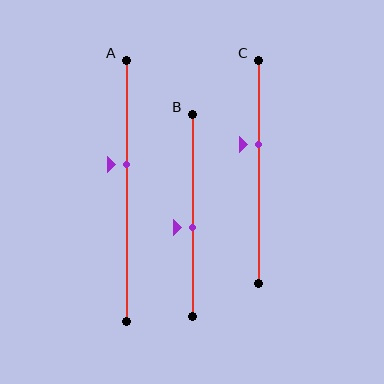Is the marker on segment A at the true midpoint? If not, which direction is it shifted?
No, the marker on segment A is shifted upward by about 10% of the segment length.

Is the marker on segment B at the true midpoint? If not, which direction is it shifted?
No, the marker on segment B is shifted downward by about 6% of the segment length.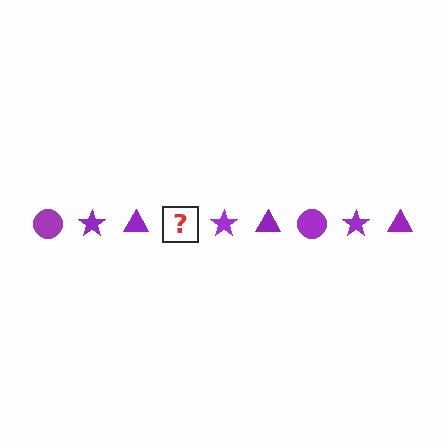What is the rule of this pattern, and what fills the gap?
The rule is that the pattern cycles through circle, star, triangle shapes in purple. The gap should be filled with a purple circle.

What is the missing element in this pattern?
The missing element is a purple circle.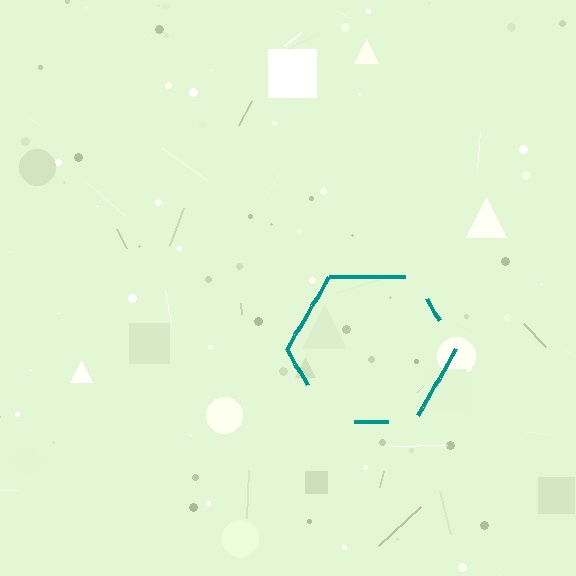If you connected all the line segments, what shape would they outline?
They would outline a hexagon.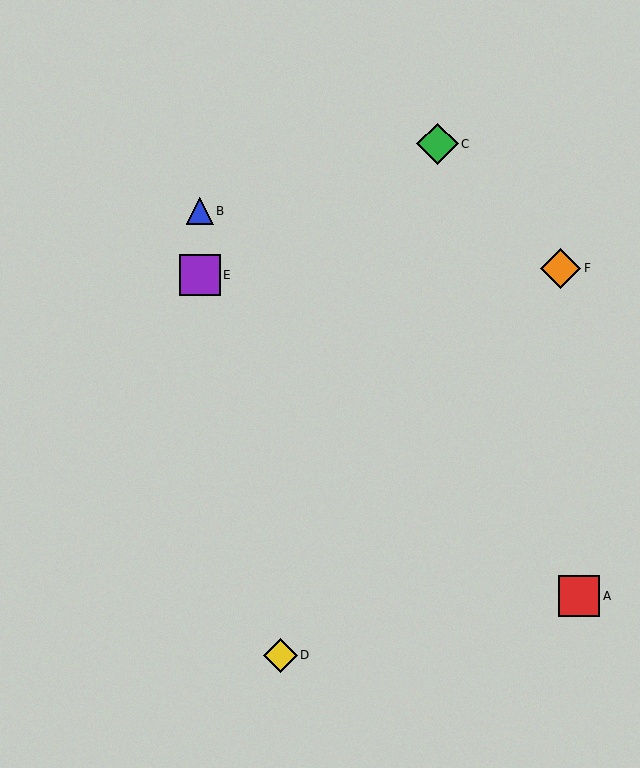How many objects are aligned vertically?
2 objects (B, E) are aligned vertically.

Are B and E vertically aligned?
Yes, both are at x≈200.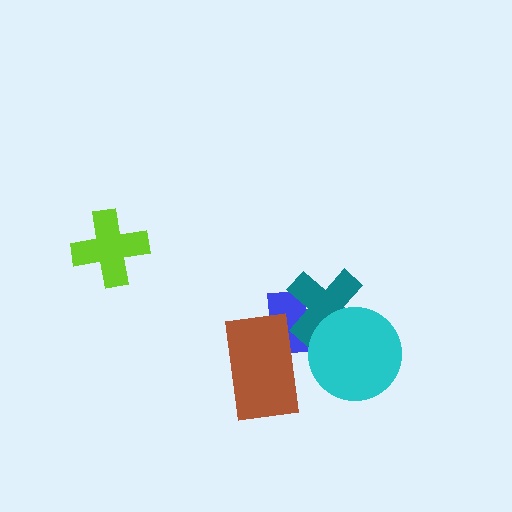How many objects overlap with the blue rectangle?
2 objects overlap with the blue rectangle.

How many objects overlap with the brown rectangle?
1 object overlaps with the brown rectangle.